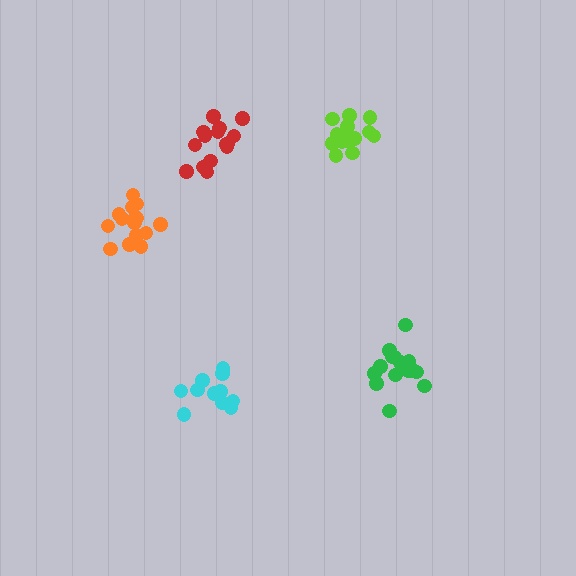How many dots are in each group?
Group 1: 11 dots, Group 2: 15 dots, Group 3: 15 dots, Group 4: 16 dots, Group 5: 15 dots (72 total).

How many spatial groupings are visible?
There are 5 spatial groupings.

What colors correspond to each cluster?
The clusters are colored: cyan, red, orange, green, lime.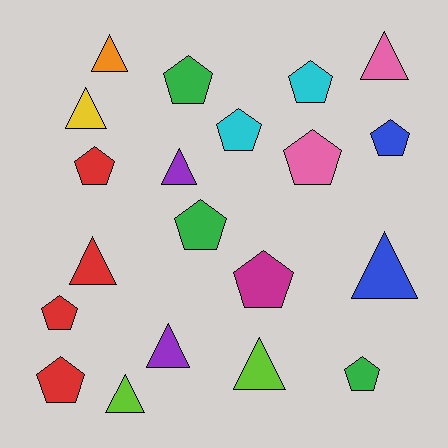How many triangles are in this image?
There are 9 triangles.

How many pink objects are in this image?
There are 2 pink objects.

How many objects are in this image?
There are 20 objects.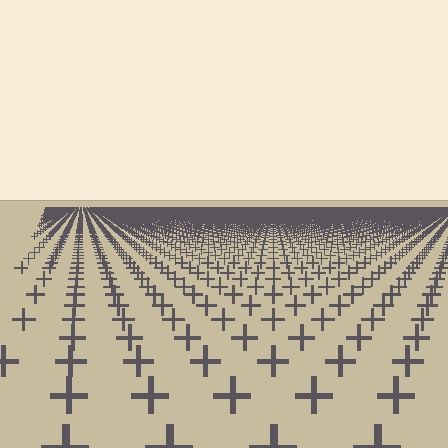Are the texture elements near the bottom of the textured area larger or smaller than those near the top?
Larger. Near the bottom, elements are closer to the viewer and appear at a bigger on-screen size.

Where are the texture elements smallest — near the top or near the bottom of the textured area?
Near the top.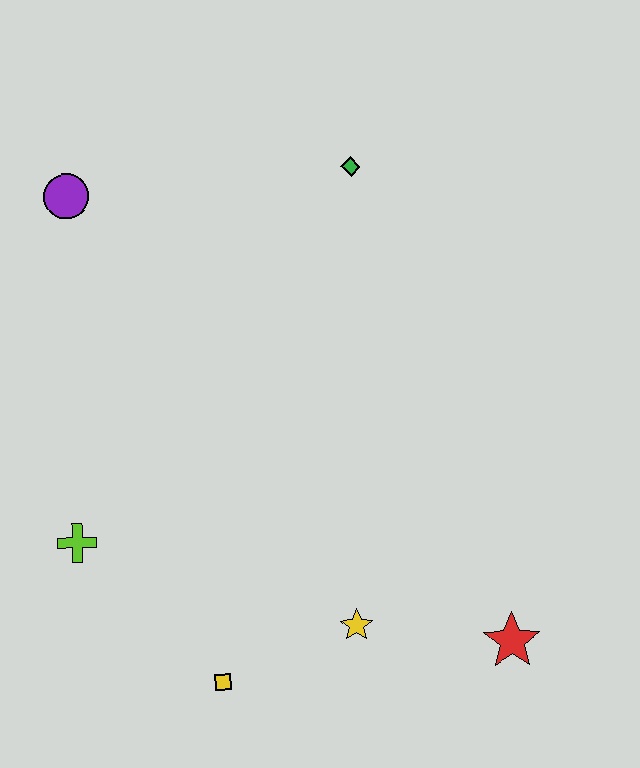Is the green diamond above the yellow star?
Yes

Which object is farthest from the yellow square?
The green diamond is farthest from the yellow square.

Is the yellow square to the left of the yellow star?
Yes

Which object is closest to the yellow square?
The yellow star is closest to the yellow square.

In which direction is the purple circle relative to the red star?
The purple circle is above the red star.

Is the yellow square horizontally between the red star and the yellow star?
No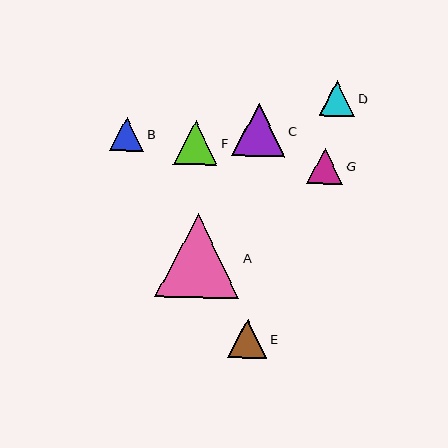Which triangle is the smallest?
Triangle B is the smallest with a size of approximately 34 pixels.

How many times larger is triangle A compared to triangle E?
Triangle A is approximately 2.2 times the size of triangle E.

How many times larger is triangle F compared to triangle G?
Triangle F is approximately 1.2 times the size of triangle G.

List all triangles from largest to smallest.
From largest to smallest: A, C, F, E, G, D, B.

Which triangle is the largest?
Triangle A is the largest with a size of approximately 84 pixels.